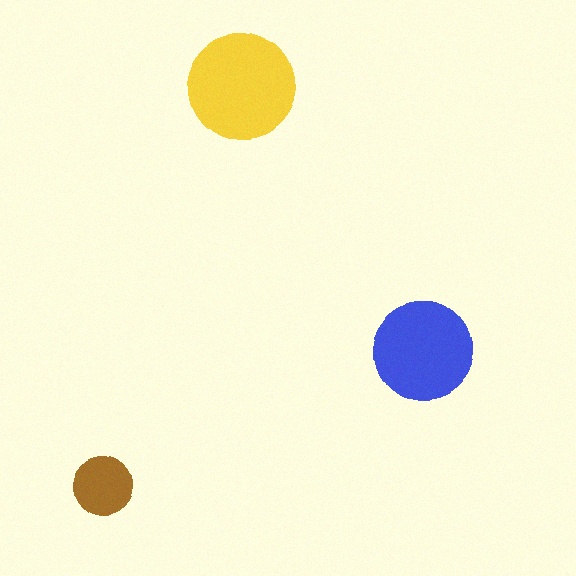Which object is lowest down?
The brown circle is bottommost.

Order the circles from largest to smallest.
the yellow one, the blue one, the brown one.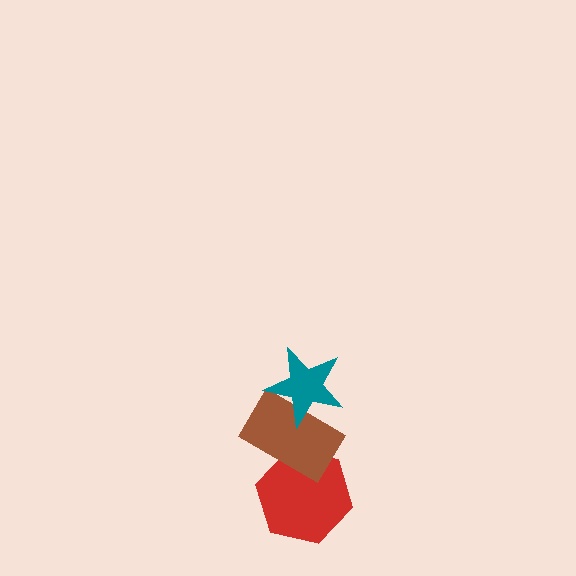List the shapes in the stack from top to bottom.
From top to bottom: the teal star, the brown rectangle, the red hexagon.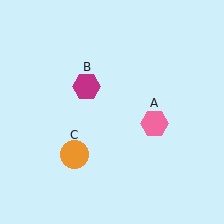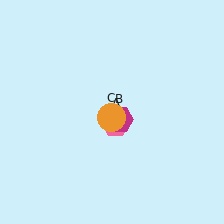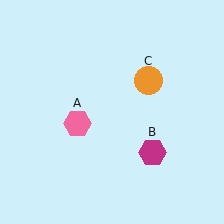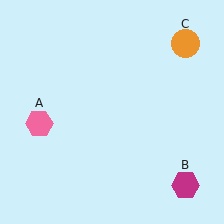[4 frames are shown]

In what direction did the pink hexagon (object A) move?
The pink hexagon (object A) moved left.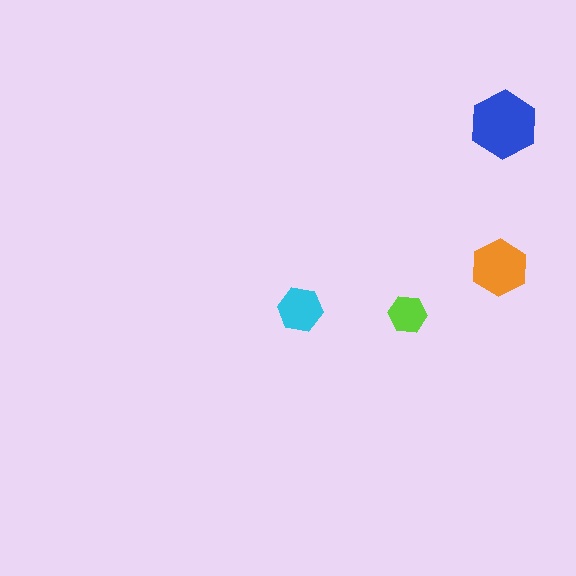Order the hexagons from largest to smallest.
the blue one, the orange one, the cyan one, the lime one.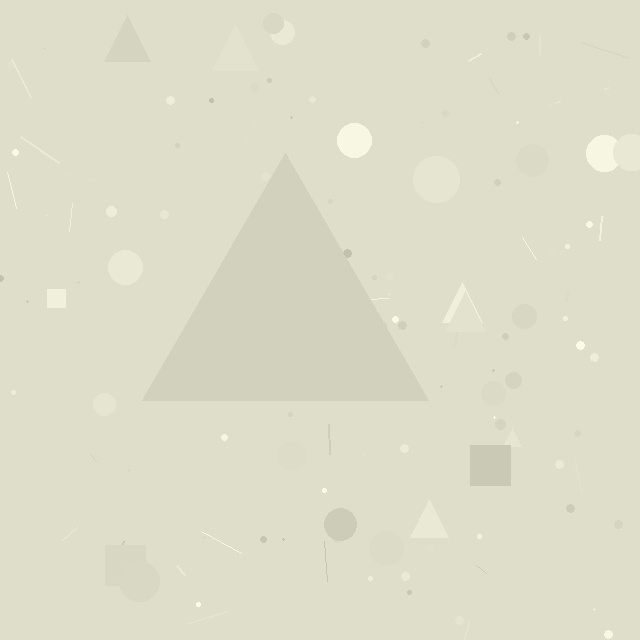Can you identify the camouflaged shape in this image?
The camouflaged shape is a triangle.